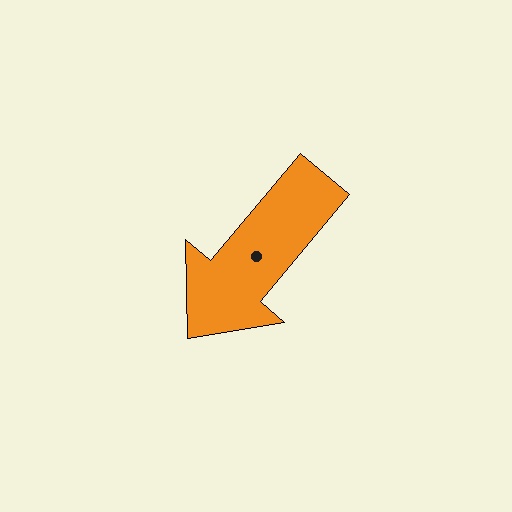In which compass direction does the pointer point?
Southwest.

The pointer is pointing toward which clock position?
Roughly 7 o'clock.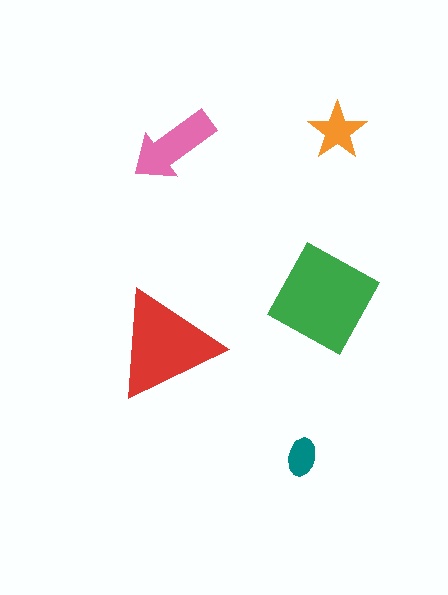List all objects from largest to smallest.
The green square, the red triangle, the pink arrow, the orange star, the teal ellipse.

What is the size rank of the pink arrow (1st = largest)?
3rd.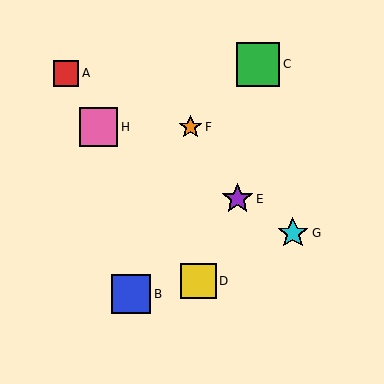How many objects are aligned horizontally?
2 objects (F, H) are aligned horizontally.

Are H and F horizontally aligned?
Yes, both are at y≈127.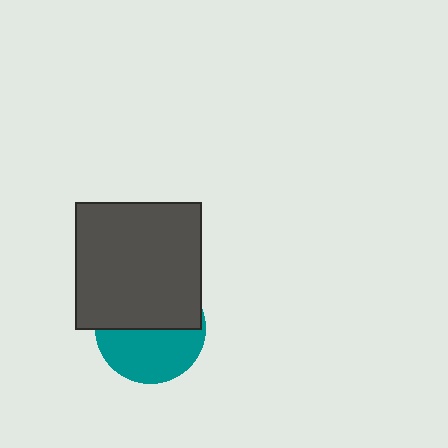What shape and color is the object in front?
The object in front is a dark gray square.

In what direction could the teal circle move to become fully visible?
The teal circle could move down. That would shift it out from behind the dark gray square entirely.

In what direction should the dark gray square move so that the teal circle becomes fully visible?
The dark gray square should move up. That is the shortest direction to clear the overlap and leave the teal circle fully visible.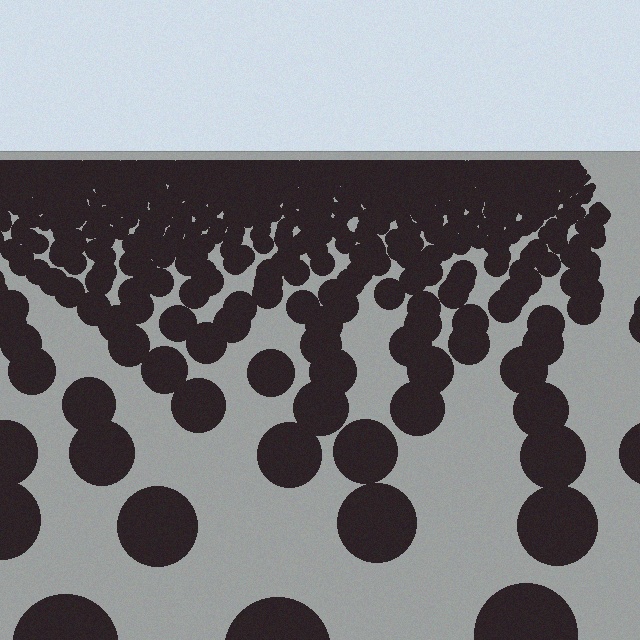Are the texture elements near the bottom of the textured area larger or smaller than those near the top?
Larger. Near the bottom, elements are closer to the viewer and appear at a bigger on-screen size.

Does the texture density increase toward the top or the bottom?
Density increases toward the top.